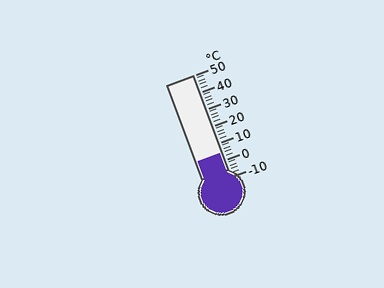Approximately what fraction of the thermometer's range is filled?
The thermometer is filled to approximately 25% of its range.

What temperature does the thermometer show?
The thermometer shows approximately 4°C.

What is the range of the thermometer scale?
The thermometer scale ranges from -10°C to 50°C.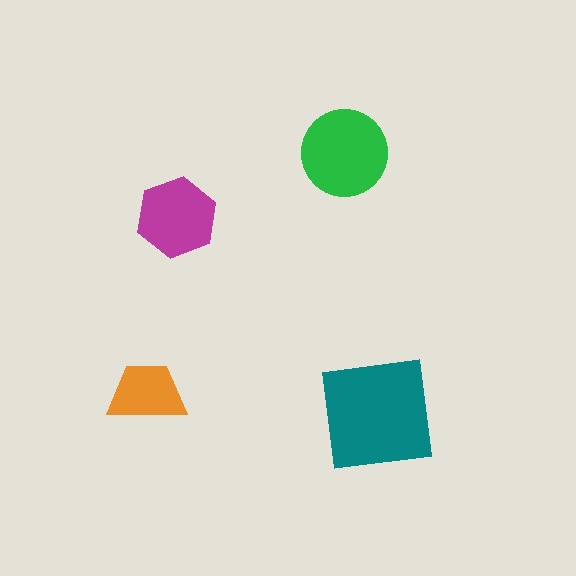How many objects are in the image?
There are 4 objects in the image.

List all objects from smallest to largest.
The orange trapezoid, the magenta hexagon, the green circle, the teal square.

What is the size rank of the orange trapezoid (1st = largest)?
4th.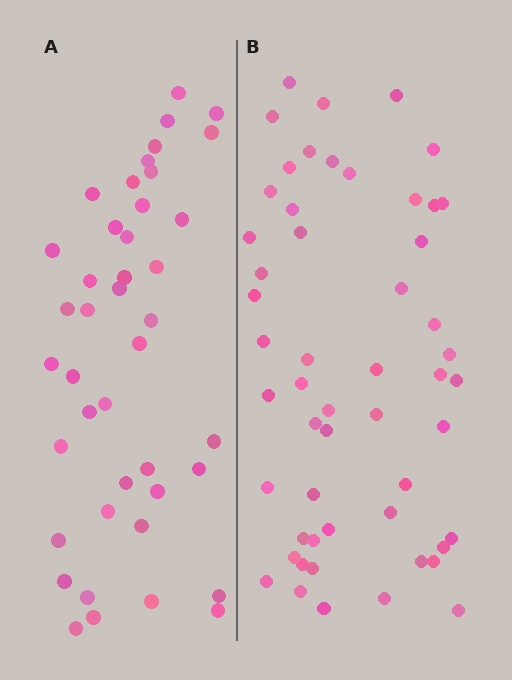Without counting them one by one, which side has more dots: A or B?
Region B (the right region) has more dots.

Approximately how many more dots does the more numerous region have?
Region B has roughly 12 or so more dots than region A.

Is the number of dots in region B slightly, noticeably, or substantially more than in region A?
Region B has noticeably more, but not dramatically so. The ratio is roughly 1.3 to 1.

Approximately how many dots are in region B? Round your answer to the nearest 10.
About 50 dots. (The exact count is 53, which rounds to 50.)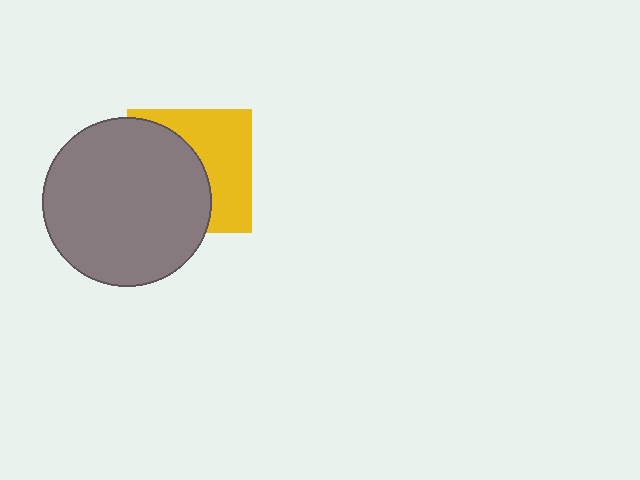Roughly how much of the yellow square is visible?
About half of it is visible (roughly 47%).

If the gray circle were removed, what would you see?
You would see the complete yellow square.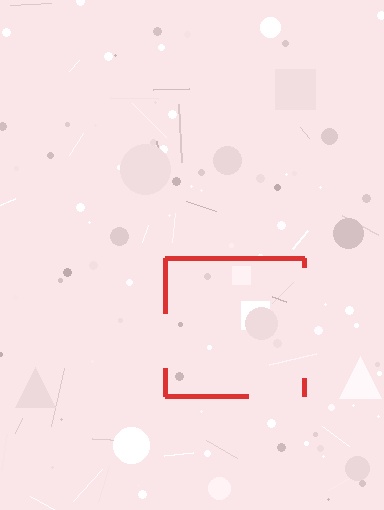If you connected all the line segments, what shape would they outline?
They would outline a square.